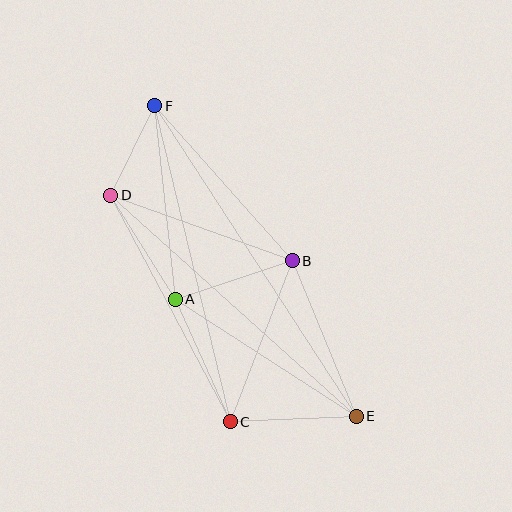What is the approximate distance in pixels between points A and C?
The distance between A and C is approximately 134 pixels.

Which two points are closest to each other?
Points D and F are closest to each other.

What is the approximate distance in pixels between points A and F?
The distance between A and F is approximately 195 pixels.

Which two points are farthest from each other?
Points E and F are farthest from each other.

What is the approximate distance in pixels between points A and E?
The distance between A and E is approximately 215 pixels.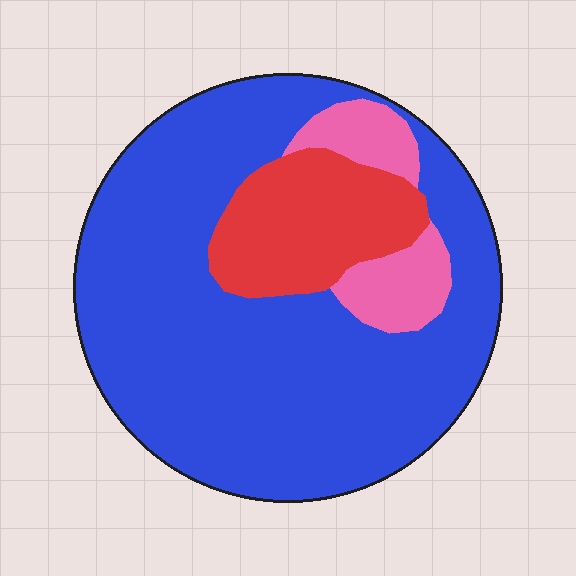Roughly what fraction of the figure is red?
Red covers 16% of the figure.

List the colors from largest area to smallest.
From largest to smallest: blue, red, pink.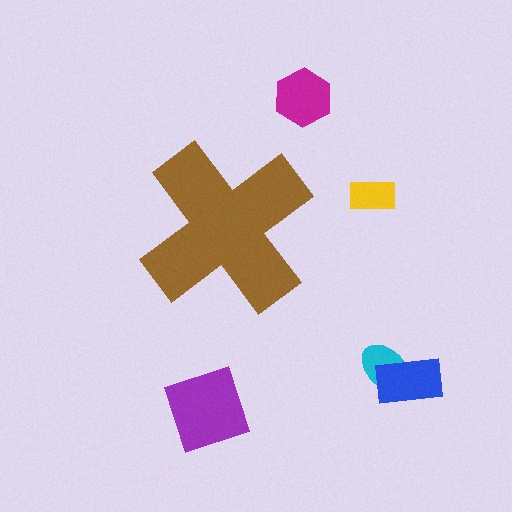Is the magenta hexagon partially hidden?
No, the magenta hexagon is fully visible.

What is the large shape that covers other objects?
A brown cross.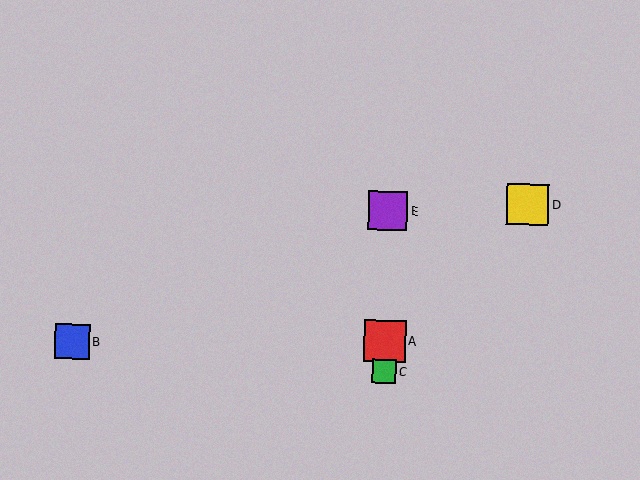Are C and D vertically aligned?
No, C is at x≈384 and D is at x≈528.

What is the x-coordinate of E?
Object E is at x≈388.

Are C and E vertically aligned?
Yes, both are at x≈384.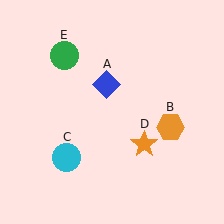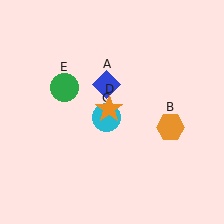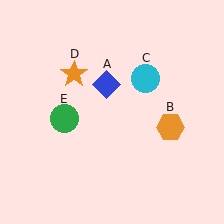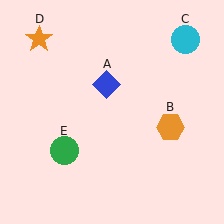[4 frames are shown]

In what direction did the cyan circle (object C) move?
The cyan circle (object C) moved up and to the right.